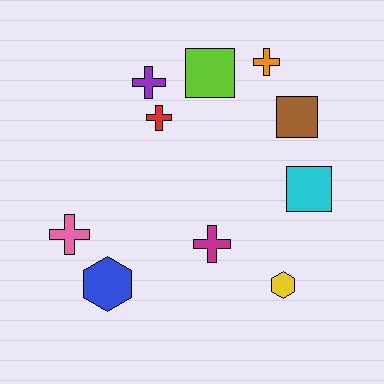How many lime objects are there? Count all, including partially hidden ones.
There is 1 lime object.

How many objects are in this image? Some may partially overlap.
There are 10 objects.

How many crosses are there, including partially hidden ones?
There are 5 crosses.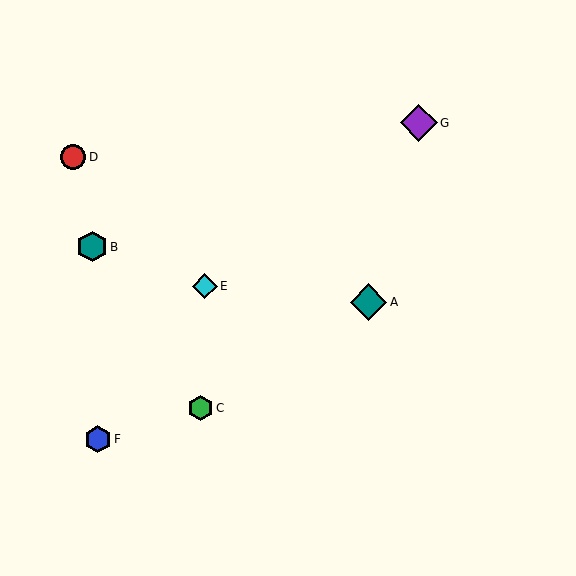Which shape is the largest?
The purple diamond (labeled G) is the largest.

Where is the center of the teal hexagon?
The center of the teal hexagon is at (92, 247).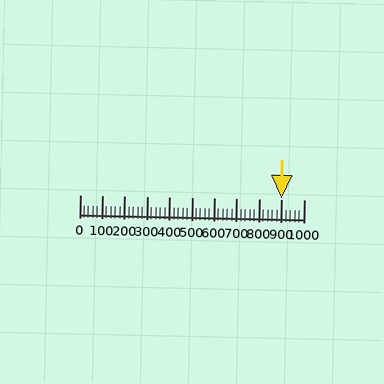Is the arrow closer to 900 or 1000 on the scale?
The arrow is closer to 900.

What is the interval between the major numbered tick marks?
The major tick marks are spaced 100 units apart.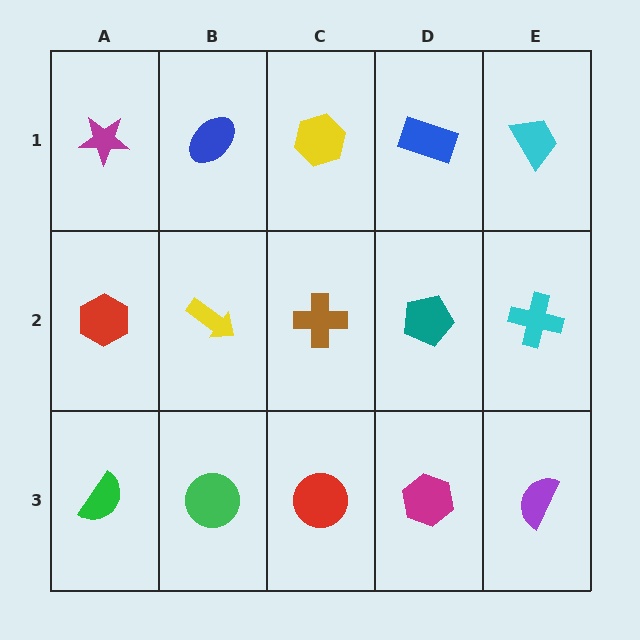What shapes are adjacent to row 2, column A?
A magenta star (row 1, column A), a green semicircle (row 3, column A), a yellow arrow (row 2, column B).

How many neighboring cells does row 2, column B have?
4.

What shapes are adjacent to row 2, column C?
A yellow hexagon (row 1, column C), a red circle (row 3, column C), a yellow arrow (row 2, column B), a teal pentagon (row 2, column D).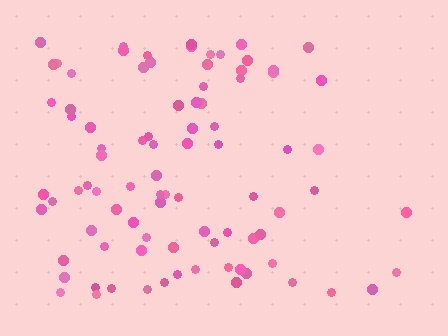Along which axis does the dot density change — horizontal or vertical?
Horizontal.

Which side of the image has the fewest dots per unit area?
The right.